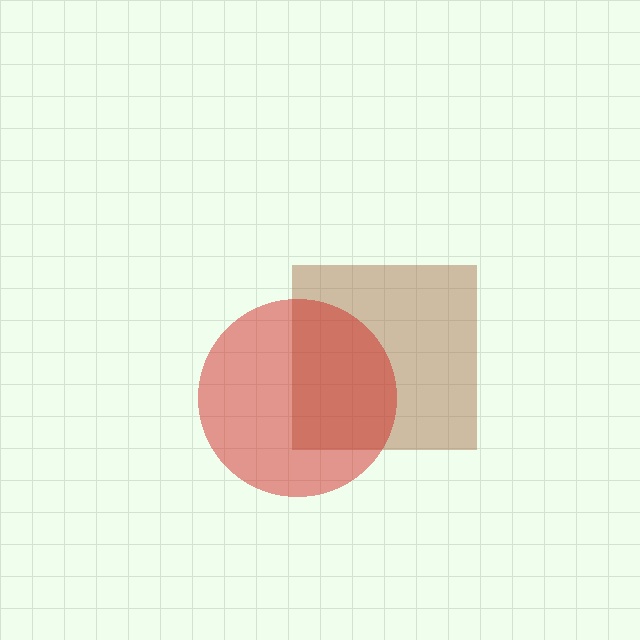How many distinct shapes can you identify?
There are 2 distinct shapes: a brown square, a red circle.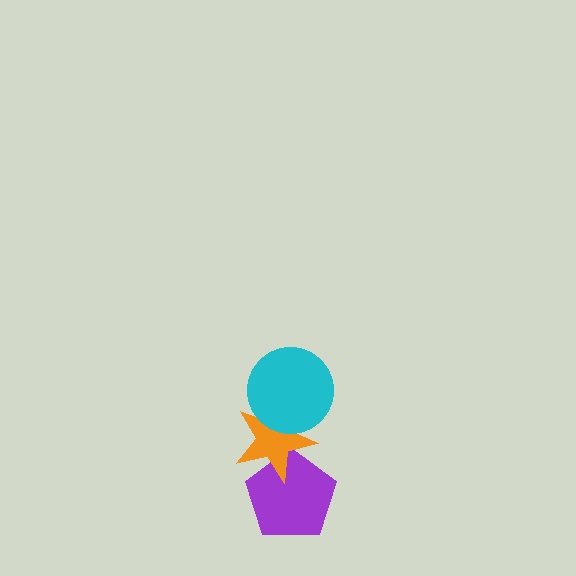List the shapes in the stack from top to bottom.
From top to bottom: the cyan circle, the orange star, the purple pentagon.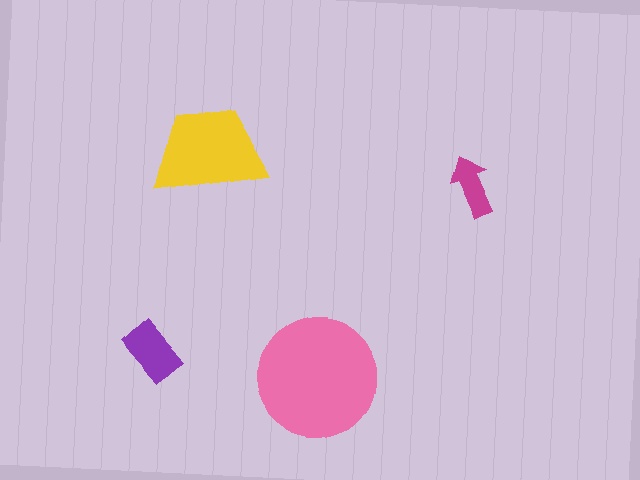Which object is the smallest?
The magenta arrow.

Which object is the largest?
The pink circle.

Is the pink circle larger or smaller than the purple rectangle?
Larger.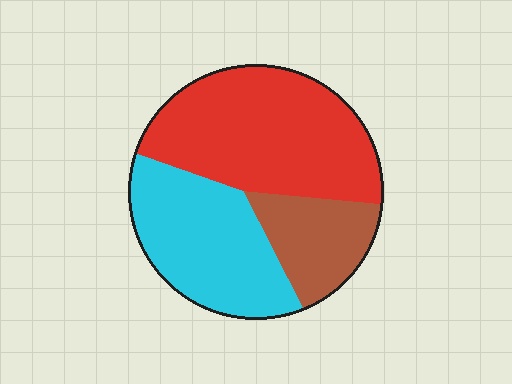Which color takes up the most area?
Red, at roughly 45%.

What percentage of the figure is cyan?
Cyan takes up between a third and a half of the figure.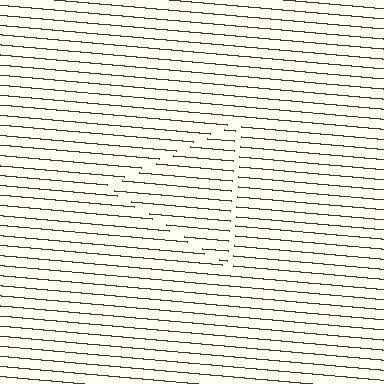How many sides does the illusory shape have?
3 sides — the line-ends trace a triangle.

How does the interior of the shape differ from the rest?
The interior of the shape contains the same grating, shifted by half a period — the contour is defined by the phase discontinuity where line-ends from the inner and outer gratings abut.